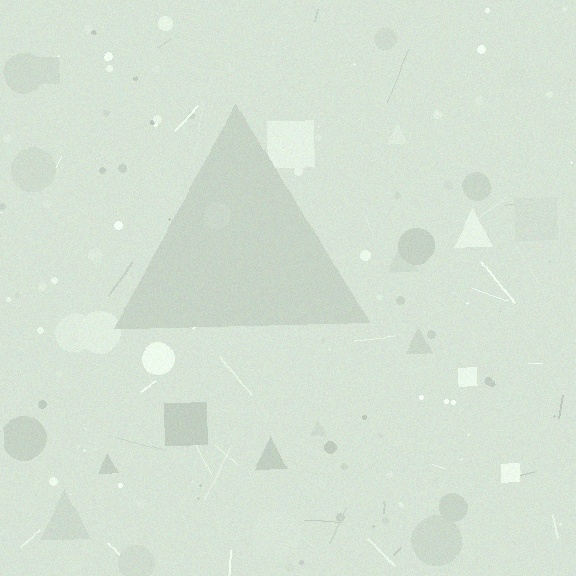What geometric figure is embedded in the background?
A triangle is embedded in the background.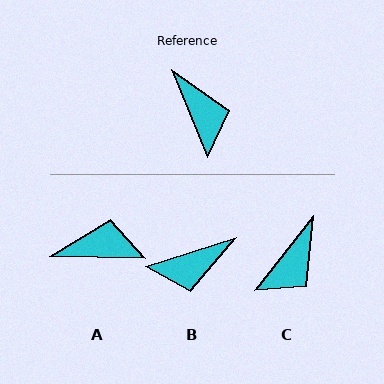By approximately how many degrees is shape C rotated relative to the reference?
Approximately 60 degrees clockwise.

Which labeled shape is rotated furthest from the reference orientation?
B, about 95 degrees away.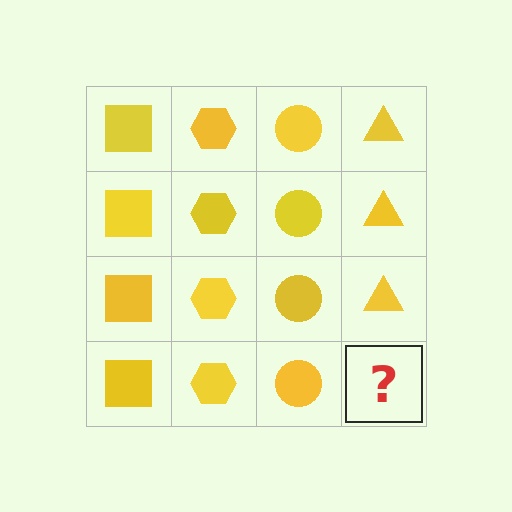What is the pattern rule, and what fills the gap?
The rule is that each column has a consistent shape. The gap should be filled with a yellow triangle.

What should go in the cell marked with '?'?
The missing cell should contain a yellow triangle.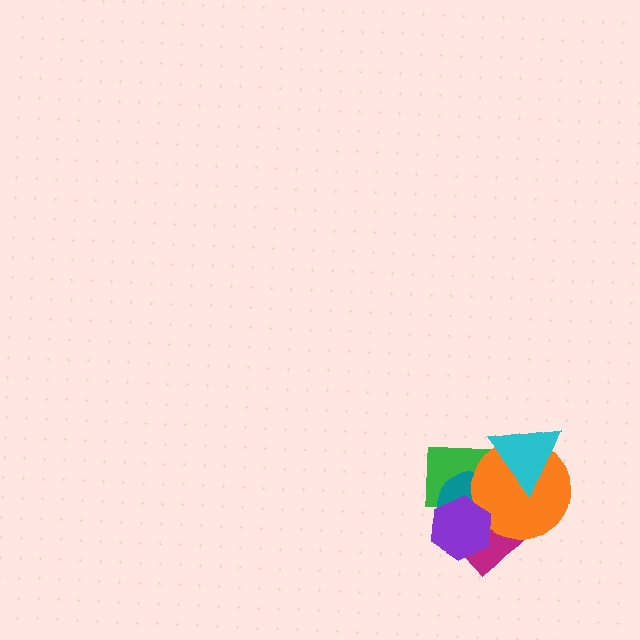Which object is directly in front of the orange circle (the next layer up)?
The cyan triangle is directly in front of the orange circle.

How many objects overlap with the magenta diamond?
4 objects overlap with the magenta diamond.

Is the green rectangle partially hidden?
Yes, it is partially covered by another shape.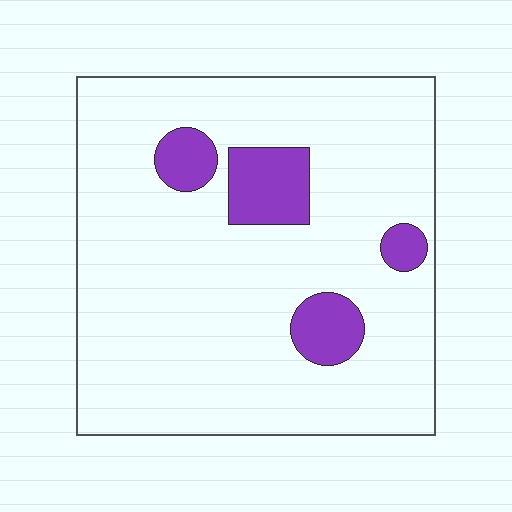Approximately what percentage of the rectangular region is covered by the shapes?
Approximately 10%.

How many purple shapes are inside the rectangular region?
4.